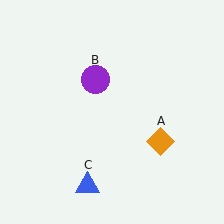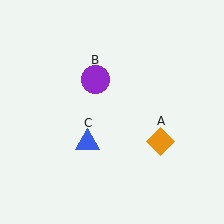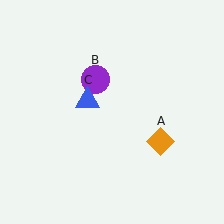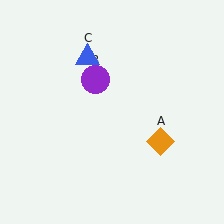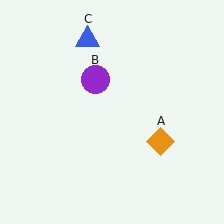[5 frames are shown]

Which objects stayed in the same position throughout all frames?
Orange diamond (object A) and purple circle (object B) remained stationary.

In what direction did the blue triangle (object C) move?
The blue triangle (object C) moved up.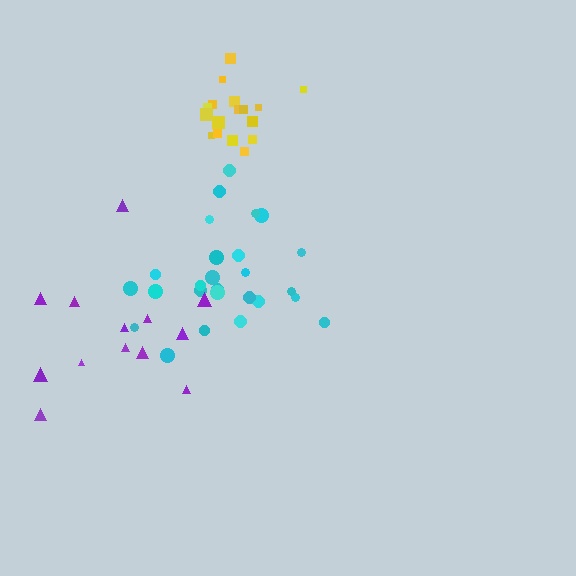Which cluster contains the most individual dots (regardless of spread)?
Cyan (26).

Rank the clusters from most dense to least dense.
yellow, cyan, purple.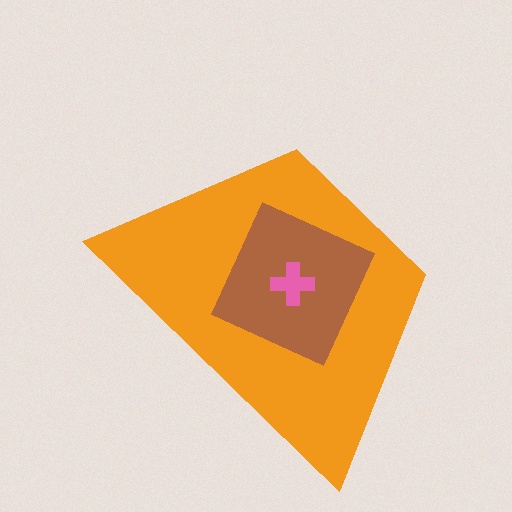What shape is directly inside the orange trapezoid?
The brown diamond.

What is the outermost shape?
The orange trapezoid.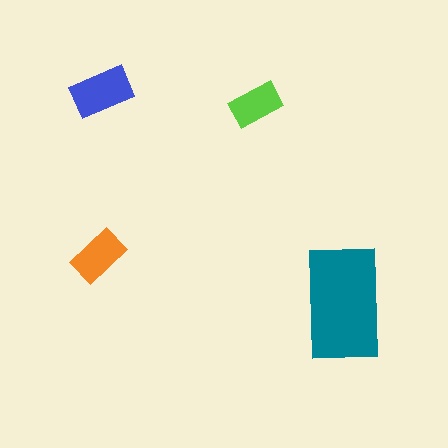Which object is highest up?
The blue rectangle is topmost.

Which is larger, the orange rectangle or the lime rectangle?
The orange one.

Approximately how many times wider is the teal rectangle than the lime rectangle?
About 2 times wider.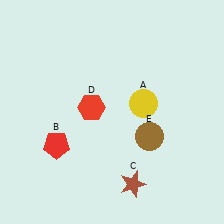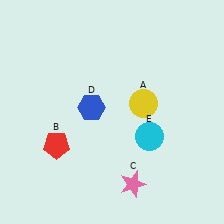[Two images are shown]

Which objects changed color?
C changed from brown to pink. D changed from red to blue. E changed from brown to cyan.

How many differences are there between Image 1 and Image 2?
There are 3 differences between the two images.